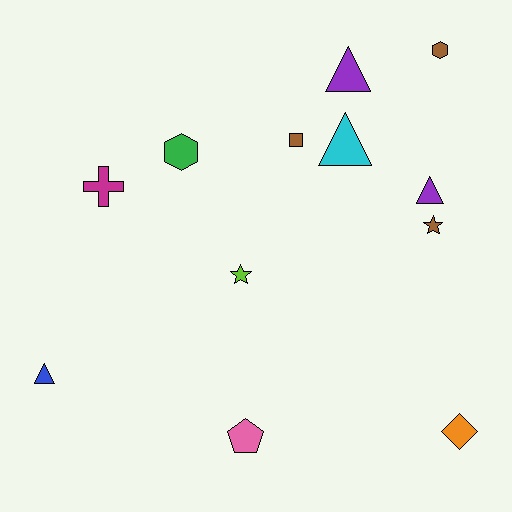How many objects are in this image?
There are 12 objects.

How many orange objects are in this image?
There is 1 orange object.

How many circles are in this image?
There are no circles.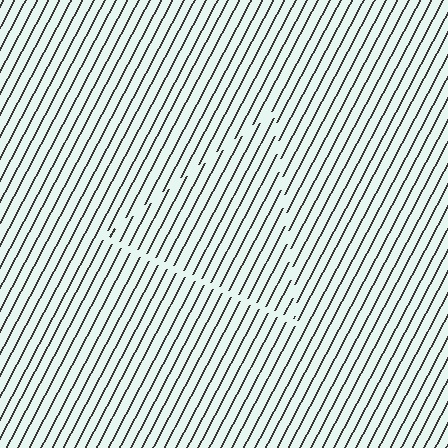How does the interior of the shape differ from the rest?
The interior of the shape contains the same grating, shifted by half a period — the contour is defined by the phase discontinuity where line-ends from the inner and outer gratings abut.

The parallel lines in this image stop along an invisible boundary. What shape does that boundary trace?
An illusory triangle. The interior of the shape contains the same grating, shifted by half a period — the contour is defined by the phase discontinuity where line-ends from the inner and outer gratings abut.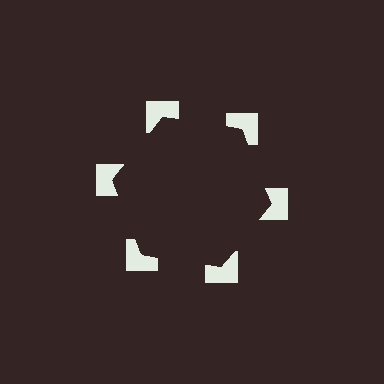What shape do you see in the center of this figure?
An illusory hexagon — its edges are inferred from the aligned wedge cuts in the notched squares, not physically drawn.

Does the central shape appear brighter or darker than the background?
It typically appears slightly darker than the background, even though no actual brightness change is drawn.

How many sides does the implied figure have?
6 sides.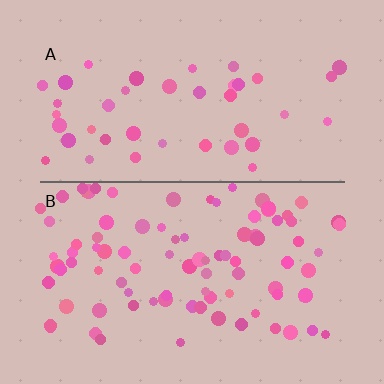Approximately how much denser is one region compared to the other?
Approximately 2.1× — region B over region A.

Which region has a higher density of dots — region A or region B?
B (the bottom).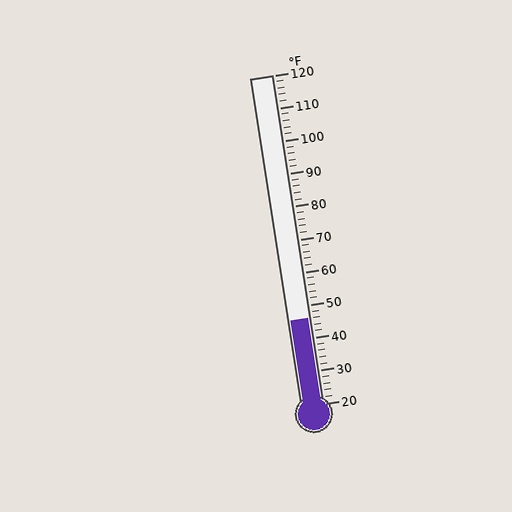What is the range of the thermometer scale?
The thermometer scale ranges from 20°F to 120°F.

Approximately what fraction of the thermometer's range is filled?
The thermometer is filled to approximately 25% of its range.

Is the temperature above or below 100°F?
The temperature is below 100°F.